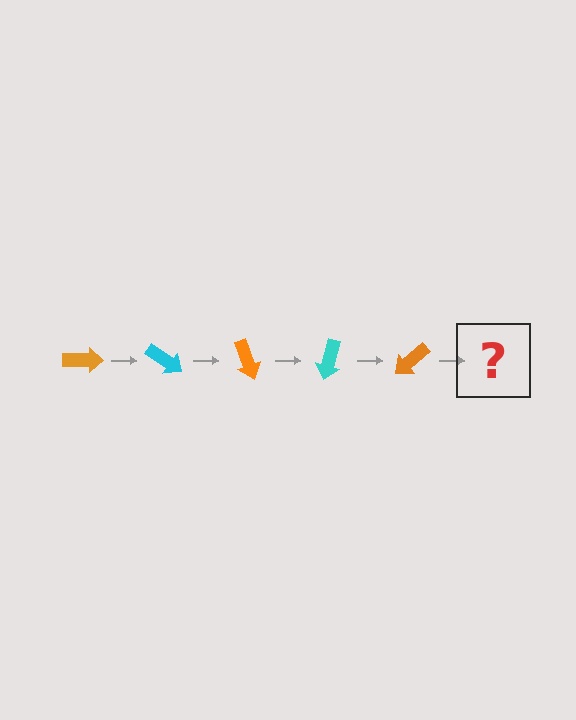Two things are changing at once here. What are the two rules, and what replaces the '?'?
The two rules are that it rotates 35 degrees each step and the color cycles through orange and cyan. The '?' should be a cyan arrow, rotated 175 degrees from the start.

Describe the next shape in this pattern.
It should be a cyan arrow, rotated 175 degrees from the start.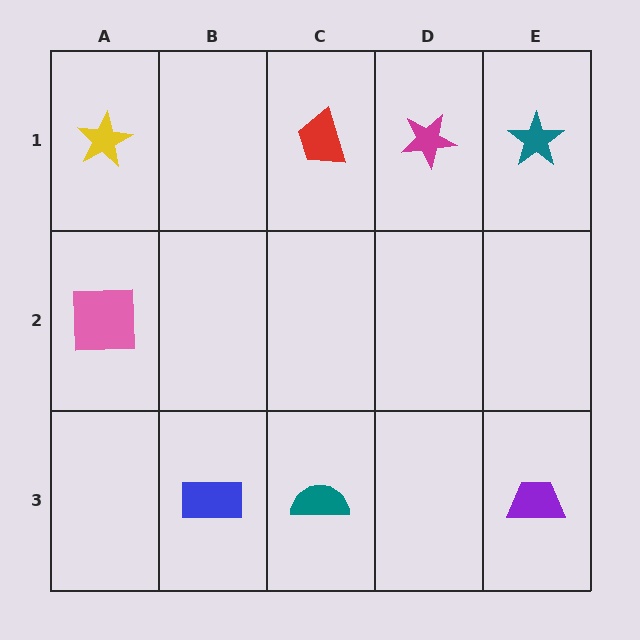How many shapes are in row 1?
4 shapes.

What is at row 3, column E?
A purple trapezoid.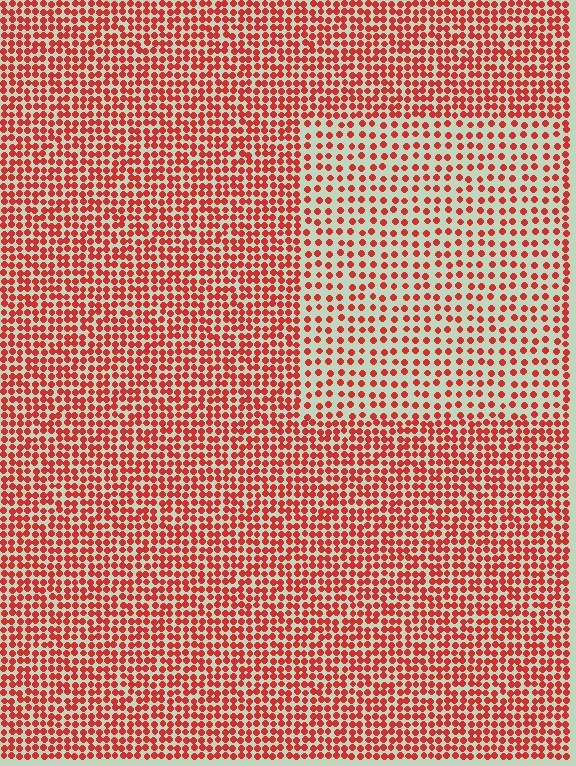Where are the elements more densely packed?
The elements are more densely packed outside the rectangle boundary.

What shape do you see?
I see a rectangle.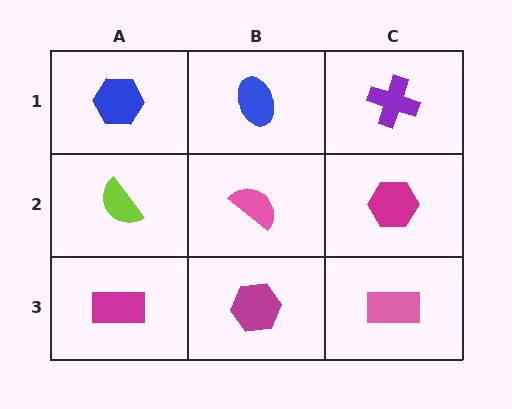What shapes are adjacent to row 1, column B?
A pink semicircle (row 2, column B), a blue hexagon (row 1, column A), a purple cross (row 1, column C).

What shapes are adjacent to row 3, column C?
A magenta hexagon (row 2, column C), a magenta hexagon (row 3, column B).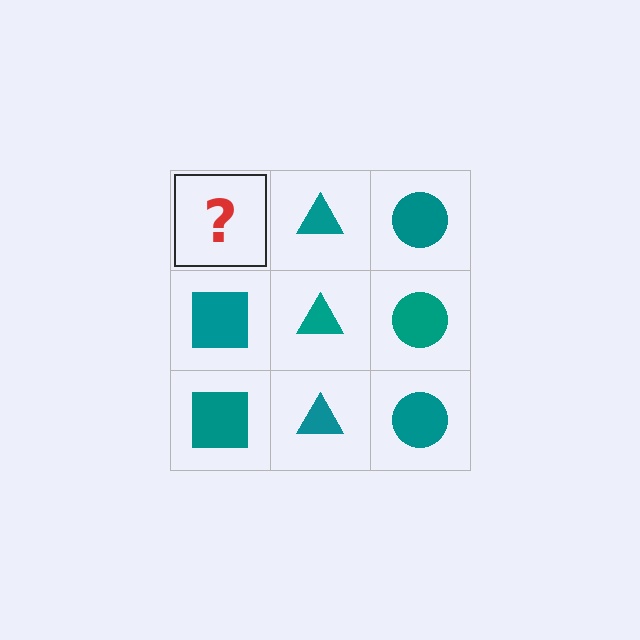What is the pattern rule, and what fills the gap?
The rule is that each column has a consistent shape. The gap should be filled with a teal square.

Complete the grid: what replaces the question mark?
The question mark should be replaced with a teal square.